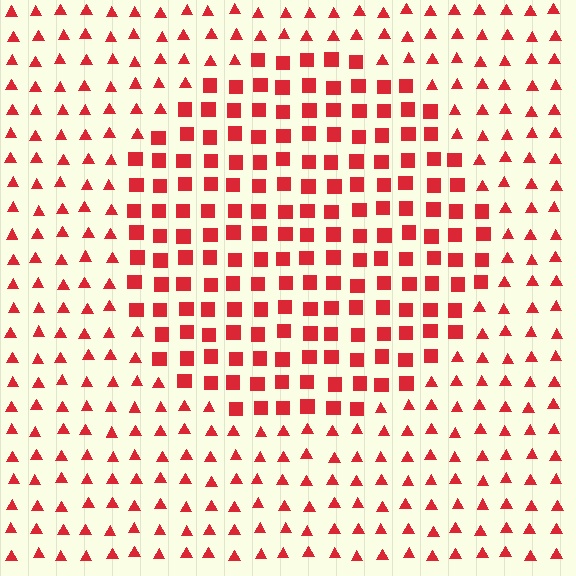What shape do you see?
I see a circle.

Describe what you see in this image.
The image is filled with small red elements arranged in a uniform grid. A circle-shaped region contains squares, while the surrounding area contains triangles. The boundary is defined purely by the change in element shape.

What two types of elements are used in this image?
The image uses squares inside the circle region and triangles outside it.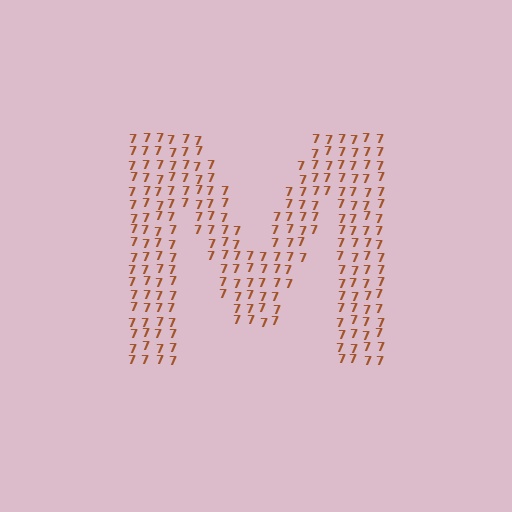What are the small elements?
The small elements are digit 7's.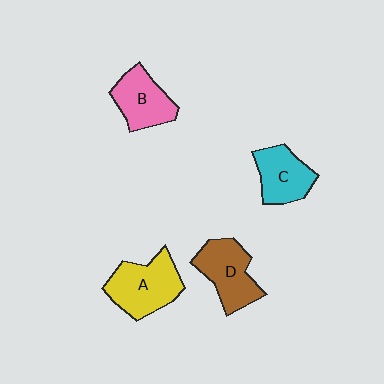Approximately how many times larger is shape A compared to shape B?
Approximately 1.2 times.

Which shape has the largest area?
Shape A (yellow).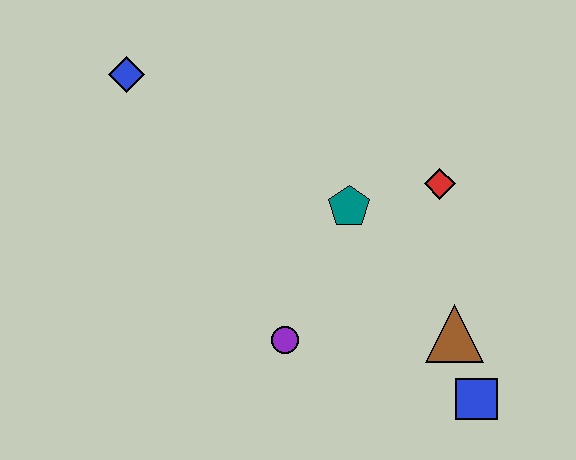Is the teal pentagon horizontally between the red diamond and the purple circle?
Yes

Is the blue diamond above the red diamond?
Yes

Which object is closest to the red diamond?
The teal pentagon is closest to the red diamond.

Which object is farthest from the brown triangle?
The blue diamond is farthest from the brown triangle.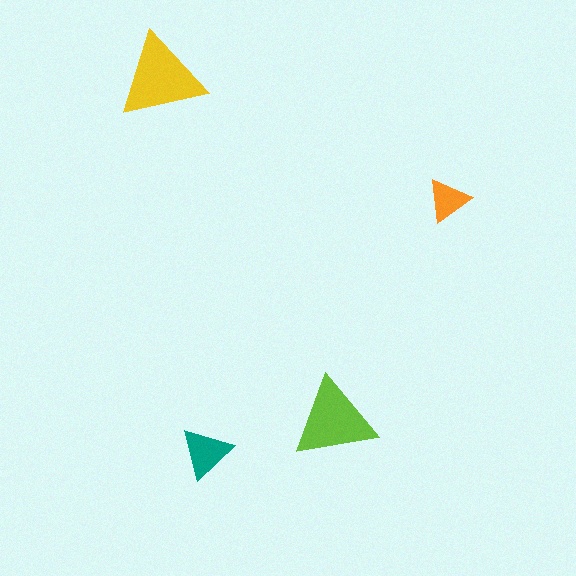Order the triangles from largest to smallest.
the yellow one, the lime one, the teal one, the orange one.